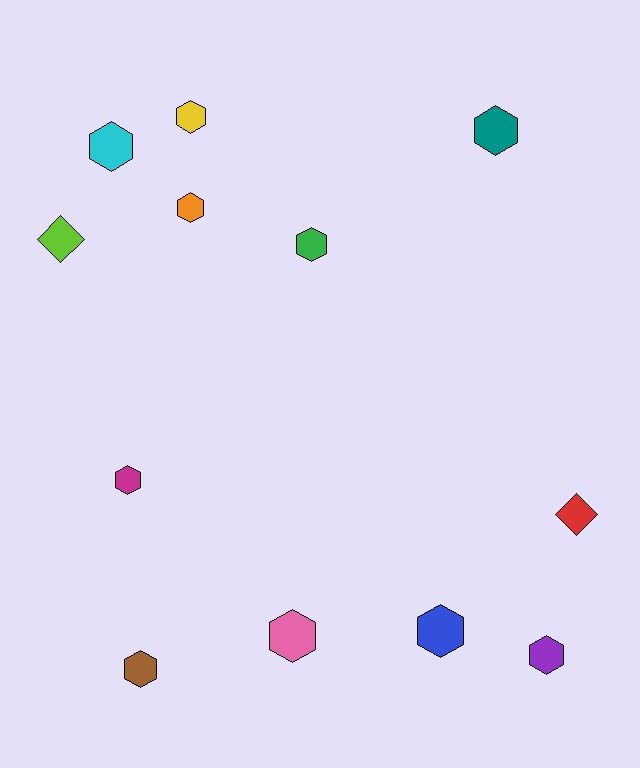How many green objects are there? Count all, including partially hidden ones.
There is 1 green object.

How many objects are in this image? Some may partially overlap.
There are 12 objects.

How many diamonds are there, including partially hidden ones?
There are 2 diamonds.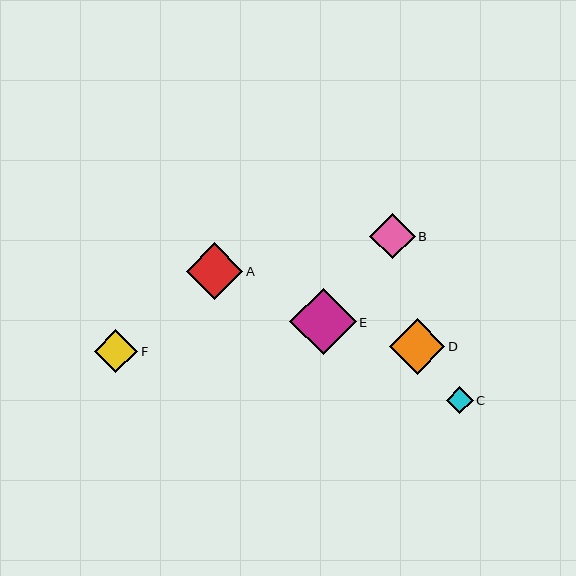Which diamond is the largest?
Diamond E is the largest with a size of approximately 66 pixels.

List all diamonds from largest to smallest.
From largest to smallest: E, A, D, B, F, C.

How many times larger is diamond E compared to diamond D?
Diamond E is approximately 1.2 times the size of diamond D.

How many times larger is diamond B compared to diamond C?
Diamond B is approximately 1.7 times the size of diamond C.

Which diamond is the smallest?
Diamond C is the smallest with a size of approximately 27 pixels.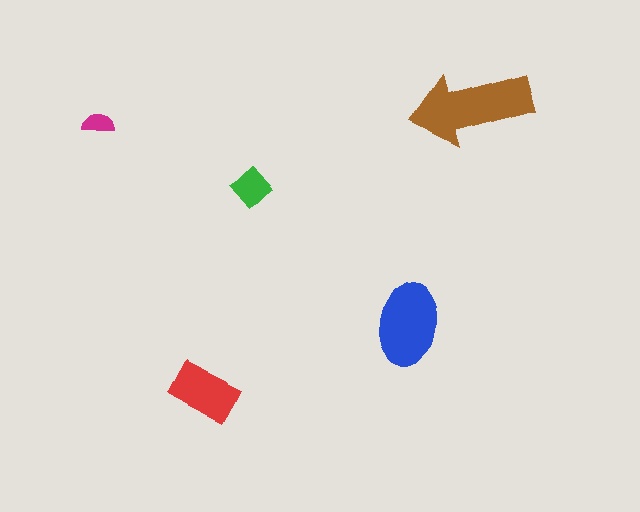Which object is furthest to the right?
The brown arrow is rightmost.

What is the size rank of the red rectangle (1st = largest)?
3rd.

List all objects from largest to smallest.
The brown arrow, the blue ellipse, the red rectangle, the green diamond, the magenta semicircle.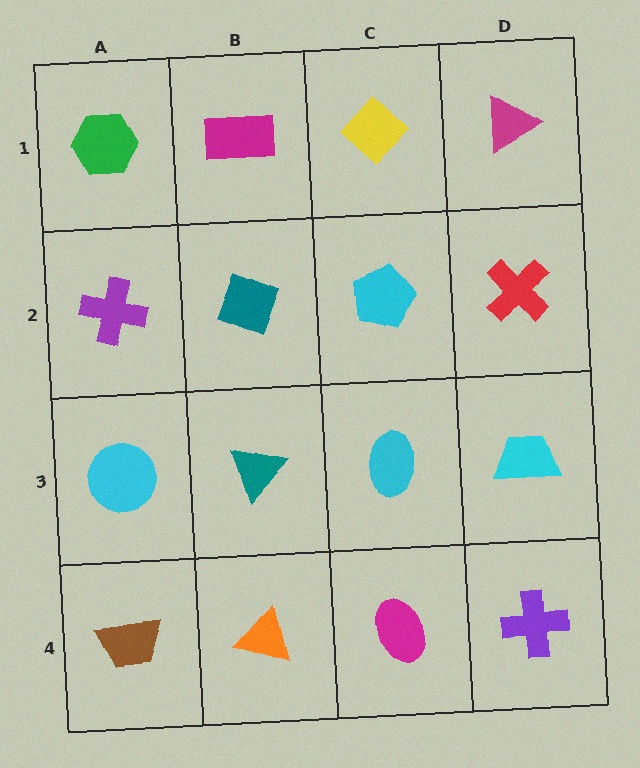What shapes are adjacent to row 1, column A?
A purple cross (row 2, column A), a magenta rectangle (row 1, column B).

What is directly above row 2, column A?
A green hexagon.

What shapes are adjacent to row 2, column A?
A green hexagon (row 1, column A), a cyan circle (row 3, column A), a teal diamond (row 2, column B).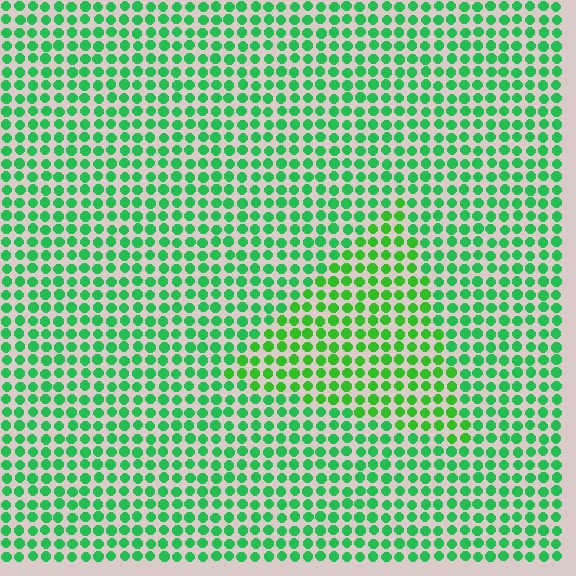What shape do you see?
I see a triangle.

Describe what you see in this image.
The image is filled with small green elements in a uniform arrangement. A triangle-shaped region is visible where the elements are tinted to a slightly different hue, forming a subtle color boundary.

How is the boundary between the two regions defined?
The boundary is defined purely by a slight shift in hue (about 23 degrees). Spacing, size, and orientation are identical on both sides.